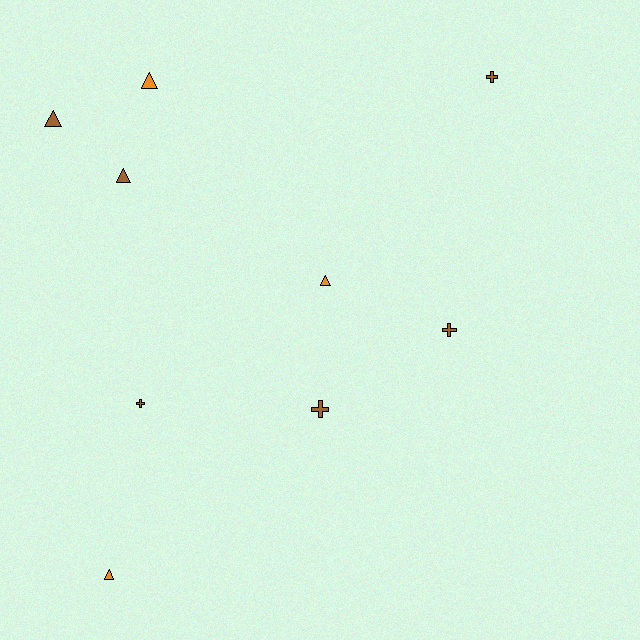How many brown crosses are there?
There are 4 brown crosses.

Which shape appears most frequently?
Triangle, with 5 objects.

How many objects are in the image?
There are 9 objects.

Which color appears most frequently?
Brown, with 6 objects.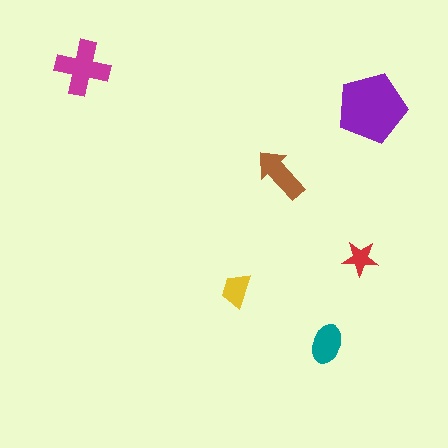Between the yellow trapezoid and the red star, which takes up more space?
The yellow trapezoid.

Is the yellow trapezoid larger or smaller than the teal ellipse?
Smaller.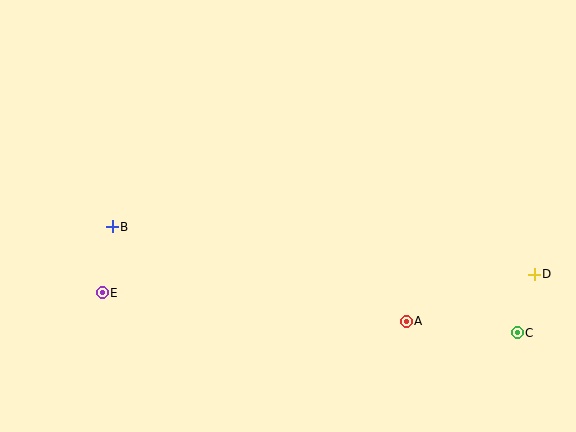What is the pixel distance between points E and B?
The distance between E and B is 67 pixels.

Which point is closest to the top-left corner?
Point B is closest to the top-left corner.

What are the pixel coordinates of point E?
Point E is at (102, 293).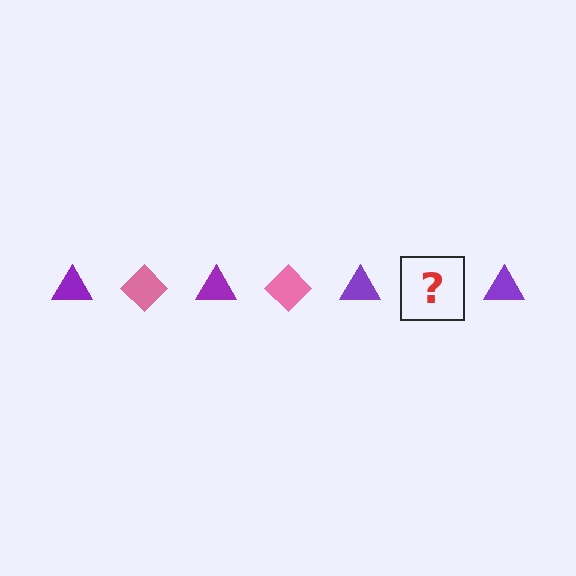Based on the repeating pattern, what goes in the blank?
The blank should be a pink diamond.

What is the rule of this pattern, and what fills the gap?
The rule is that the pattern alternates between purple triangle and pink diamond. The gap should be filled with a pink diamond.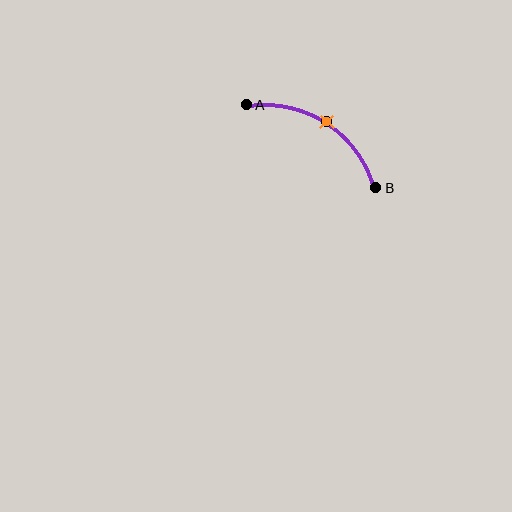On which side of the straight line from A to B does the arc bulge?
The arc bulges above the straight line connecting A and B.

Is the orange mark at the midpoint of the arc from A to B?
Yes. The orange mark lies on the arc at equal arc-length from both A and B — it is the arc midpoint.